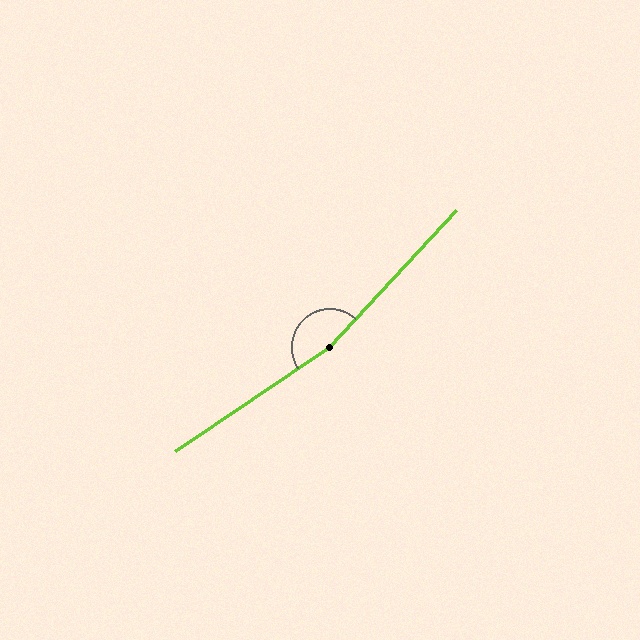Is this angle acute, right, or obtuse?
It is obtuse.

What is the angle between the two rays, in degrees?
Approximately 167 degrees.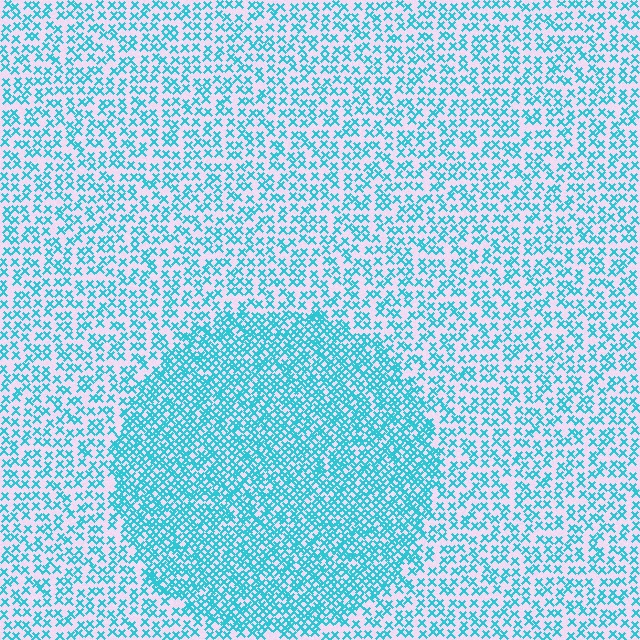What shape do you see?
I see a circle.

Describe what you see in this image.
The image contains small cyan elements arranged at two different densities. A circle-shaped region is visible where the elements are more densely packed than the surrounding area.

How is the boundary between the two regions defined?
The boundary is defined by a change in element density (approximately 2.0x ratio). All elements are the same color, size, and shape.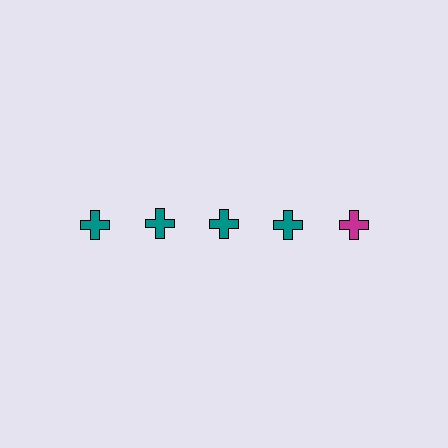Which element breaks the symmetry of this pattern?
The magenta cross in the top row, rightmost column breaks the symmetry. All other shapes are teal crosses.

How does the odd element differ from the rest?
It has a different color: magenta instead of teal.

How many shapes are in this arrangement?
There are 5 shapes arranged in a grid pattern.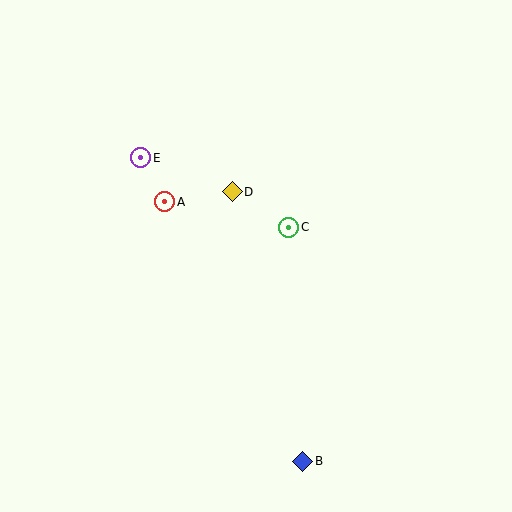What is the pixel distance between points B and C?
The distance between B and C is 234 pixels.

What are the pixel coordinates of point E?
Point E is at (141, 158).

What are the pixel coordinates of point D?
Point D is at (232, 192).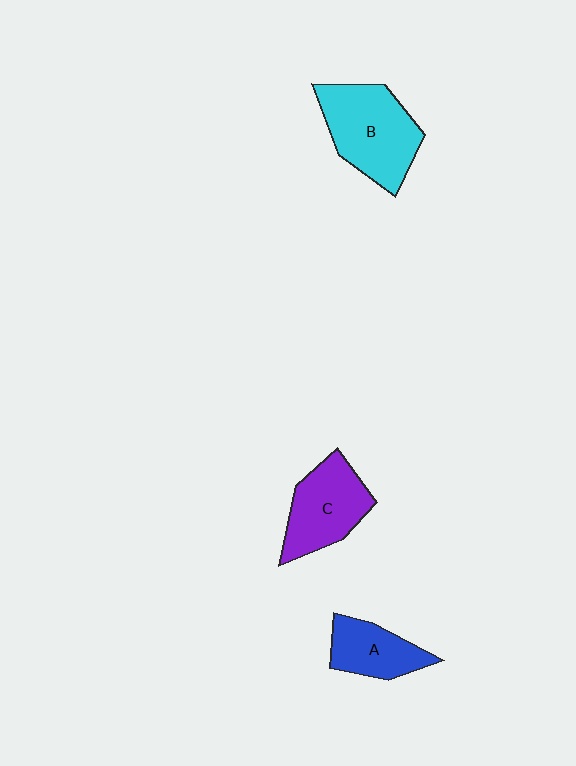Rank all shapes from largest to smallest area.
From largest to smallest: B (cyan), C (purple), A (blue).